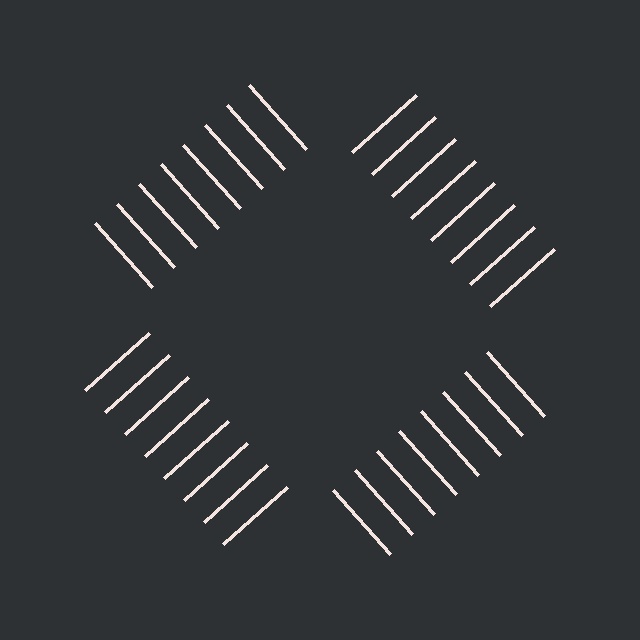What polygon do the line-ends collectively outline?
An illusory square — the line segments terminate on its edges but no continuous stroke is drawn.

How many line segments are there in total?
32 — 8 along each of the 4 edges.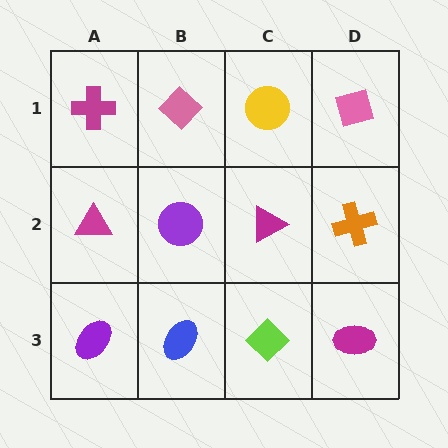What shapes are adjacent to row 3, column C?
A magenta triangle (row 2, column C), a blue ellipse (row 3, column B), a magenta ellipse (row 3, column D).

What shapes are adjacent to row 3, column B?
A purple circle (row 2, column B), a purple ellipse (row 3, column A), a lime diamond (row 3, column C).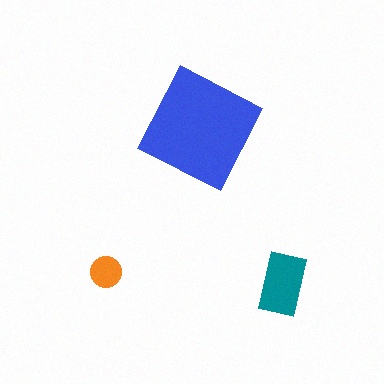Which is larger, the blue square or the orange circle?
The blue square.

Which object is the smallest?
The orange circle.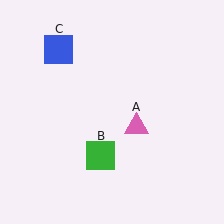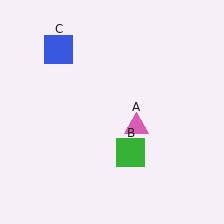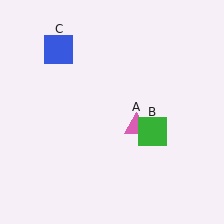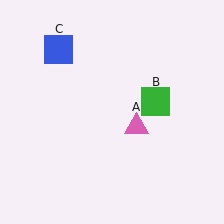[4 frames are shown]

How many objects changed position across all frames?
1 object changed position: green square (object B).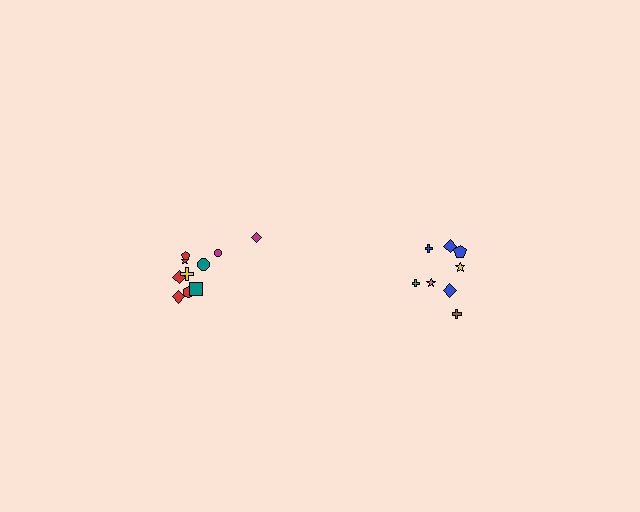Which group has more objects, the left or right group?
The left group.